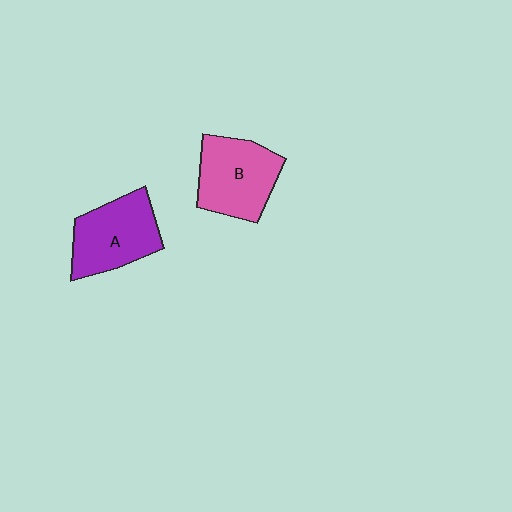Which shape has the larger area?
Shape B (pink).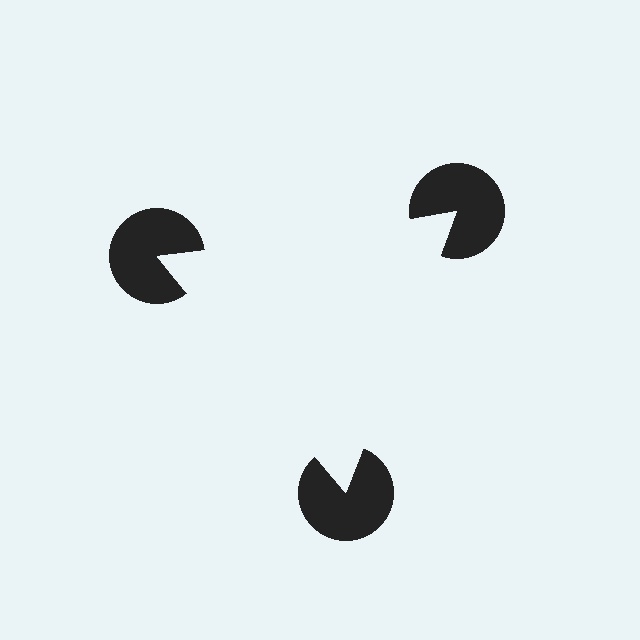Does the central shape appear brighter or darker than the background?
It typically appears slightly brighter than the background, even though no actual brightness change is drawn.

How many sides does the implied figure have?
3 sides.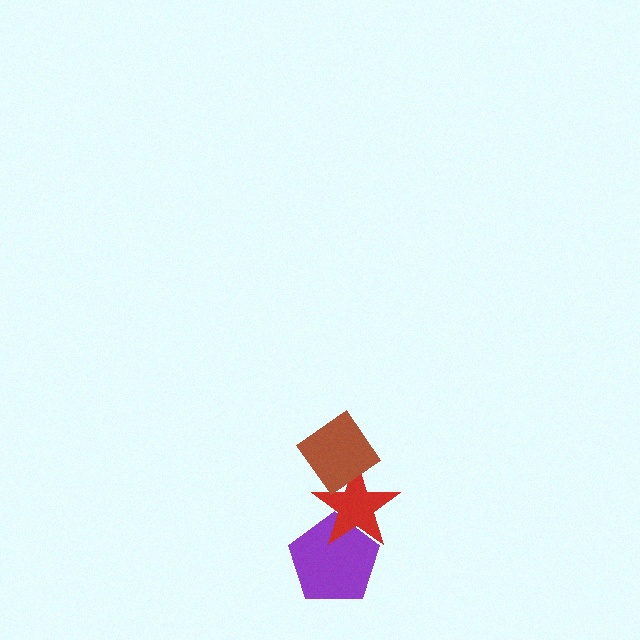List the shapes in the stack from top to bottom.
From top to bottom: the brown diamond, the red star, the purple pentagon.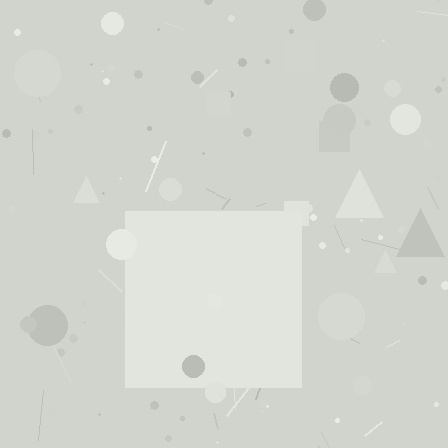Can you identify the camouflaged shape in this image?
The camouflaged shape is a square.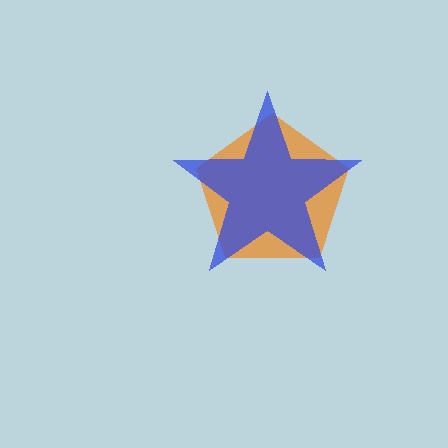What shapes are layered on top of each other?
The layered shapes are: an orange pentagon, a blue star.